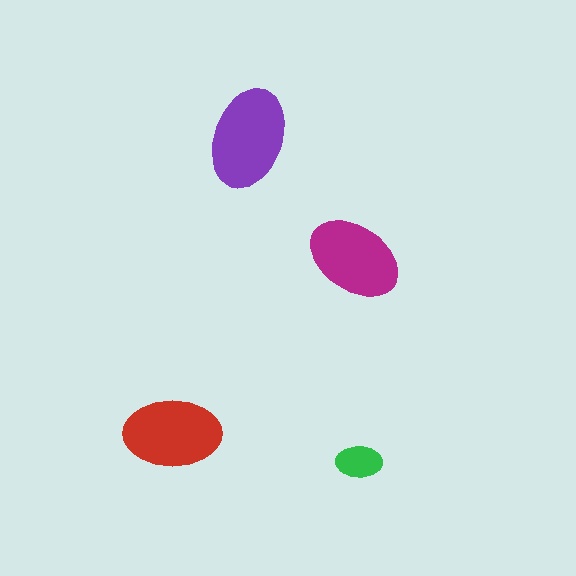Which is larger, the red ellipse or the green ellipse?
The red one.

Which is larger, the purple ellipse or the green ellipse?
The purple one.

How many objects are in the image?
There are 4 objects in the image.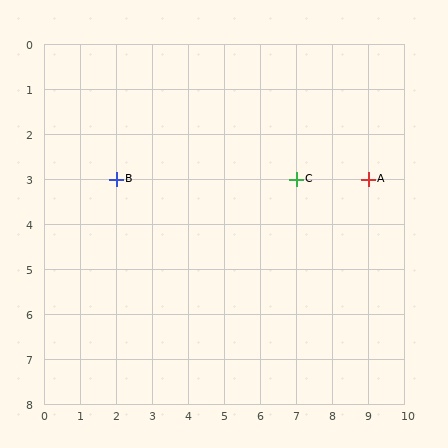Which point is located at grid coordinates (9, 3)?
Point A is at (9, 3).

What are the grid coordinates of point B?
Point B is at grid coordinates (2, 3).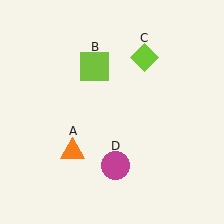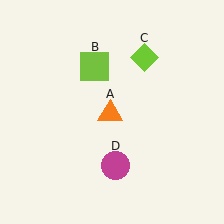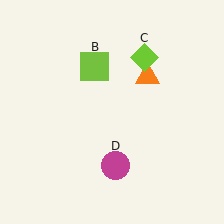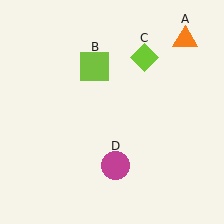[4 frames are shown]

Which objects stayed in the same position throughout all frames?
Lime square (object B) and lime diamond (object C) and magenta circle (object D) remained stationary.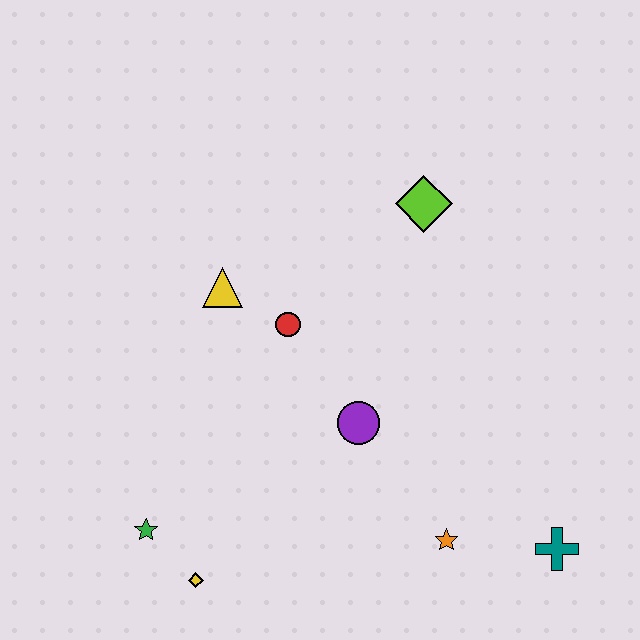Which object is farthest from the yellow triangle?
The teal cross is farthest from the yellow triangle.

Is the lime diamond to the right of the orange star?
No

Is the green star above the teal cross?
Yes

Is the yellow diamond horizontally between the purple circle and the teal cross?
No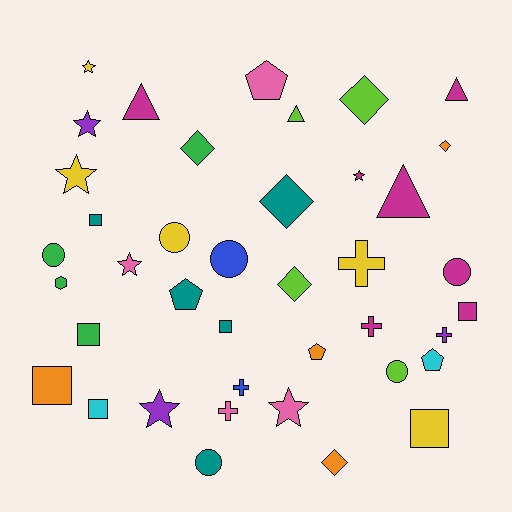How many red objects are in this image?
There are no red objects.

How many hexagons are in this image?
There is 1 hexagon.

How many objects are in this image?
There are 40 objects.